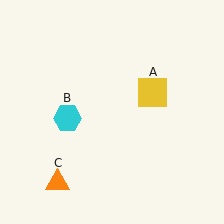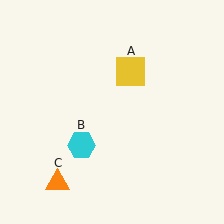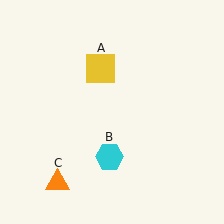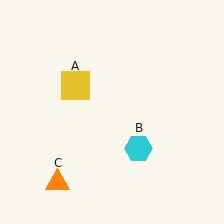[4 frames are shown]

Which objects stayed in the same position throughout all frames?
Orange triangle (object C) remained stationary.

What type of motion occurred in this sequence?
The yellow square (object A), cyan hexagon (object B) rotated counterclockwise around the center of the scene.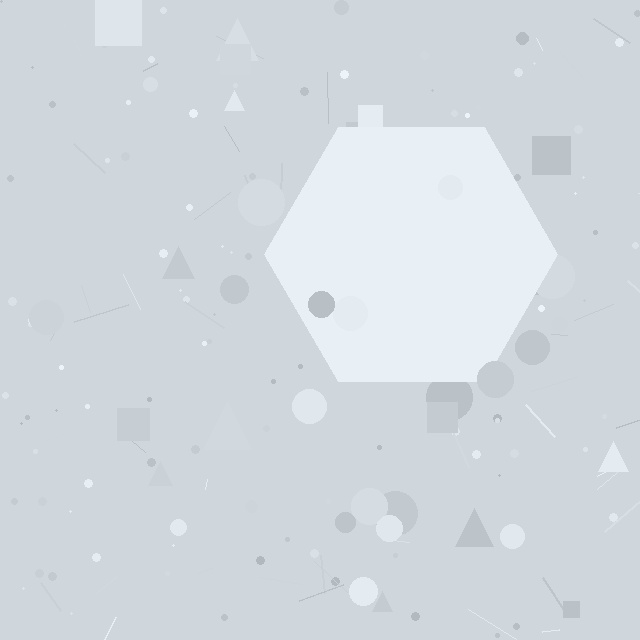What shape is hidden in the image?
A hexagon is hidden in the image.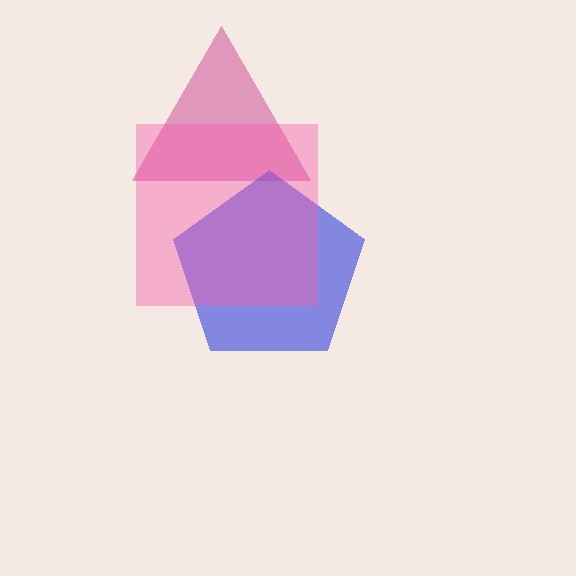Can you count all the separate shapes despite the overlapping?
Yes, there are 3 separate shapes.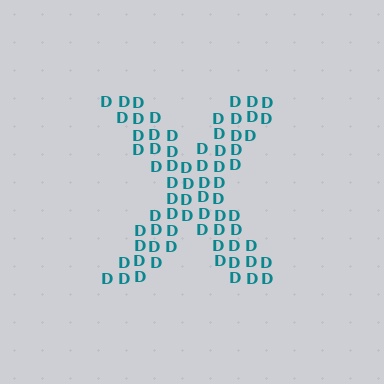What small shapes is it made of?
It is made of small letter D's.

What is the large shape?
The large shape is the letter X.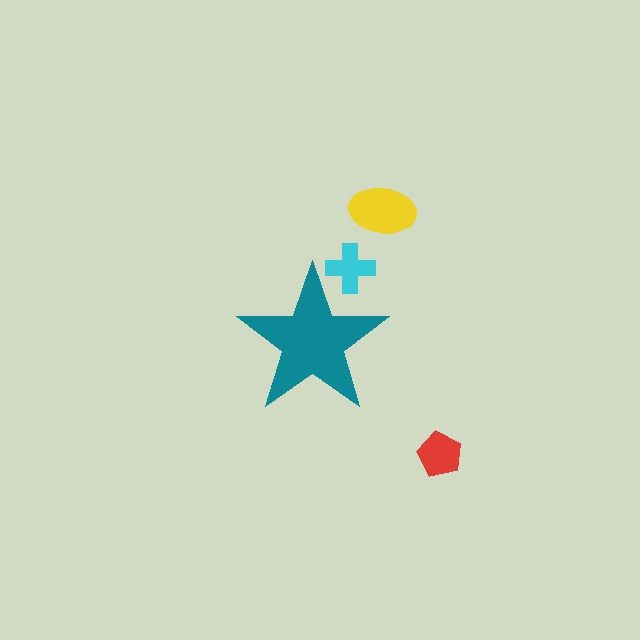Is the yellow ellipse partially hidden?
No, the yellow ellipse is fully visible.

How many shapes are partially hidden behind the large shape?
1 shape is partially hidden.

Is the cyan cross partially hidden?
Yes, the cyan cross is partially hidden behind the teal star.